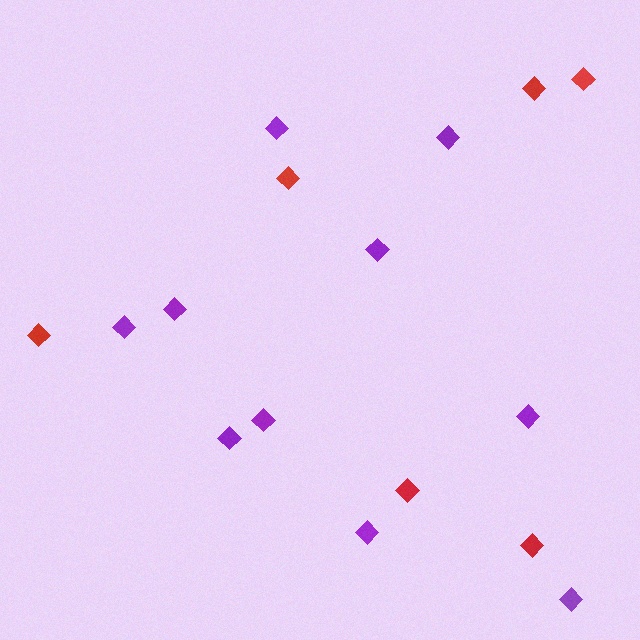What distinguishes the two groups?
There are 2 groups: one group of purple diamonds (10) and one group of red diamonds (6).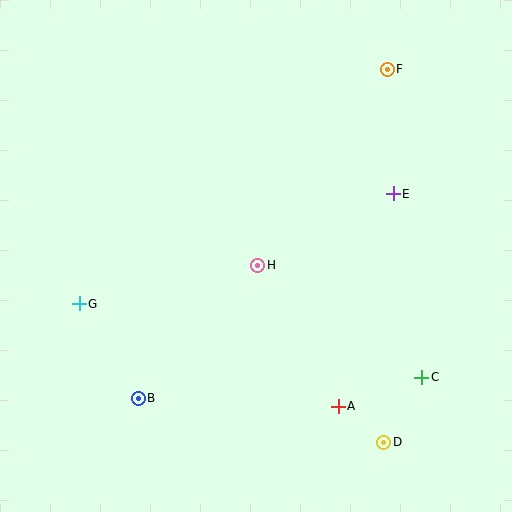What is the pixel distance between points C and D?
The distance between C and D is 76 pixels.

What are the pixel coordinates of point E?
Point E is at (393, 194).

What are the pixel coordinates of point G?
Point G is at (79, 304).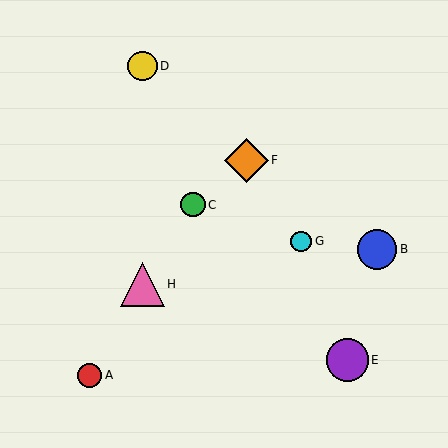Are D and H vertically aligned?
Yes, both are at x≈142.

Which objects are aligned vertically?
Objects D, H are aligned vertically.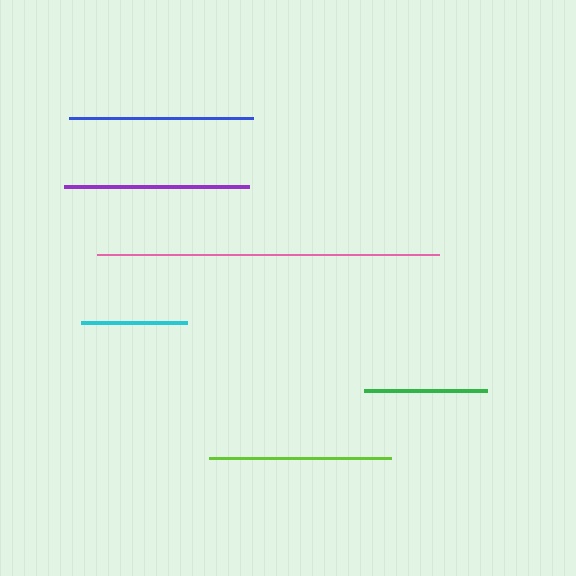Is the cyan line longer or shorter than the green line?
The green line is longer than the cyan line.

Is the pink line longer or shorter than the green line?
The pink line is longer than the green line.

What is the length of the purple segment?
The purple segment is approximately 185 pixels long.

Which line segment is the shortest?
The cyan line is the shortest at approximately 106 pixels.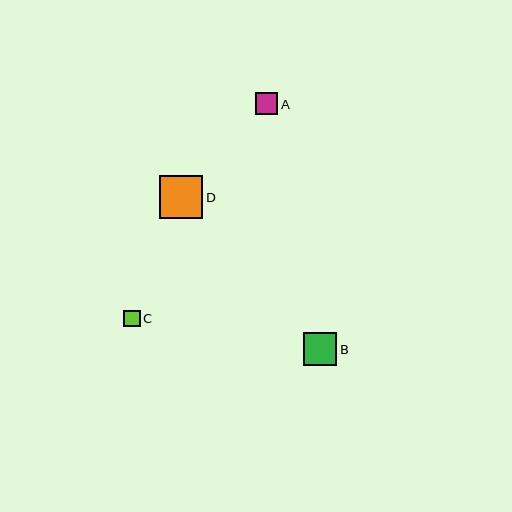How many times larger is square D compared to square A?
Square D is approximately 1.9 times the size of square A.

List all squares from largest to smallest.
From largest to smallest: D, B, A, C.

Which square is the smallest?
Square C is the smallest with a size of approximately 16 pixels.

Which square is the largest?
Square D is the largest with a size of approximately 43 pixels.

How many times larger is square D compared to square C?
Square D is approximately 2.6 times the size of square C.